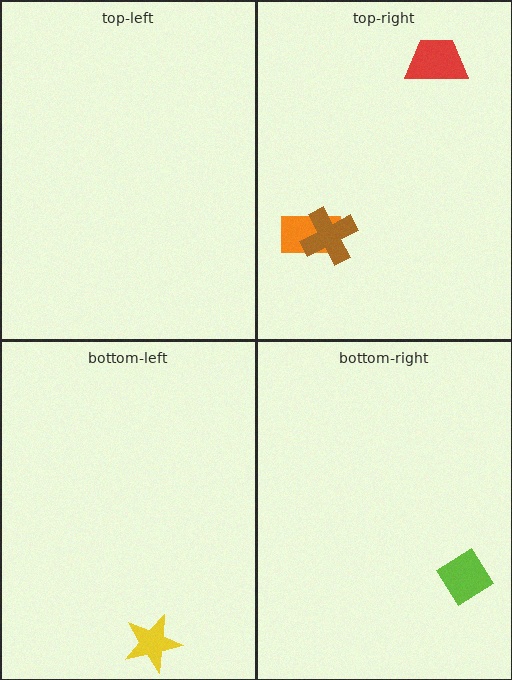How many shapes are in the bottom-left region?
1.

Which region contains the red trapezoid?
The top-right region.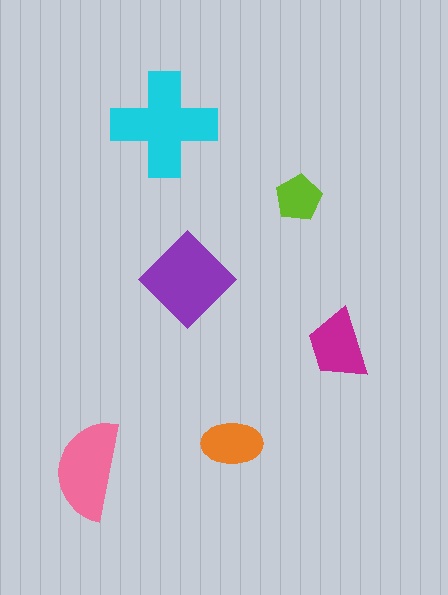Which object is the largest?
The cyan cross.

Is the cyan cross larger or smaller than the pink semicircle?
Larger.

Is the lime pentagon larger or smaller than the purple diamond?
Smaller.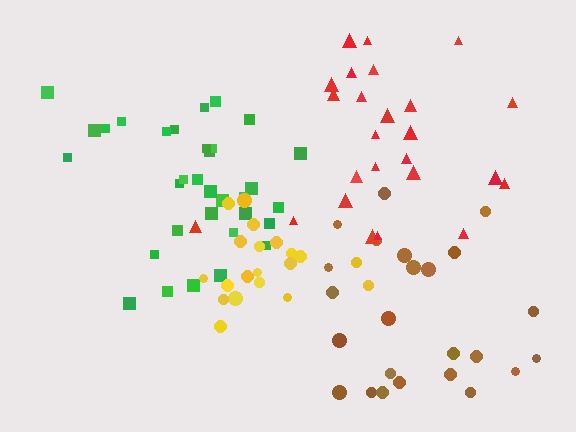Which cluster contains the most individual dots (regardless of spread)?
Green (33).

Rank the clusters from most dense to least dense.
yellow, green, brown, red.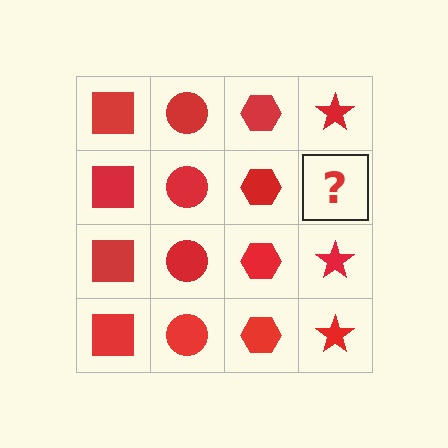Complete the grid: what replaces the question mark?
The question mark should be replaced with a red star.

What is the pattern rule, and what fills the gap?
The rule is that each column has a consistent shape. The gap should be filled with a red star.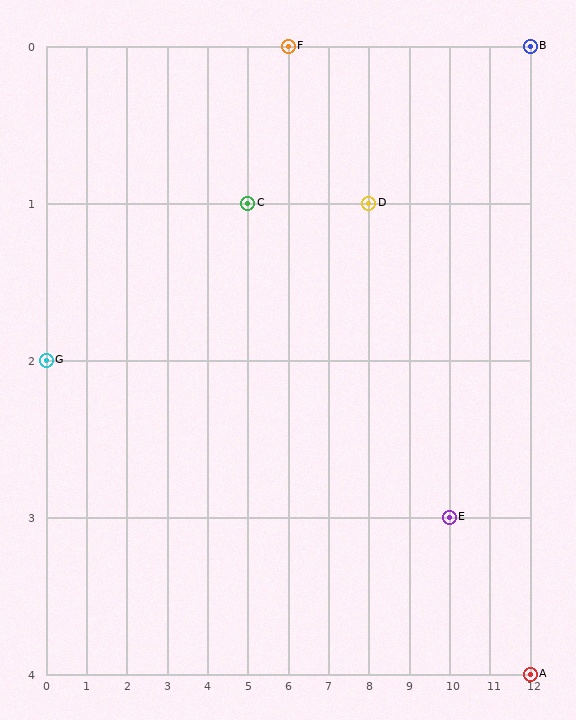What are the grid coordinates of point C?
Point C is at grid coordinates (5, 1).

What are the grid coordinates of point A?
Point A is at grid coordinates (12, 4).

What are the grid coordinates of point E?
Point E is at grid coordinates (10, 3).